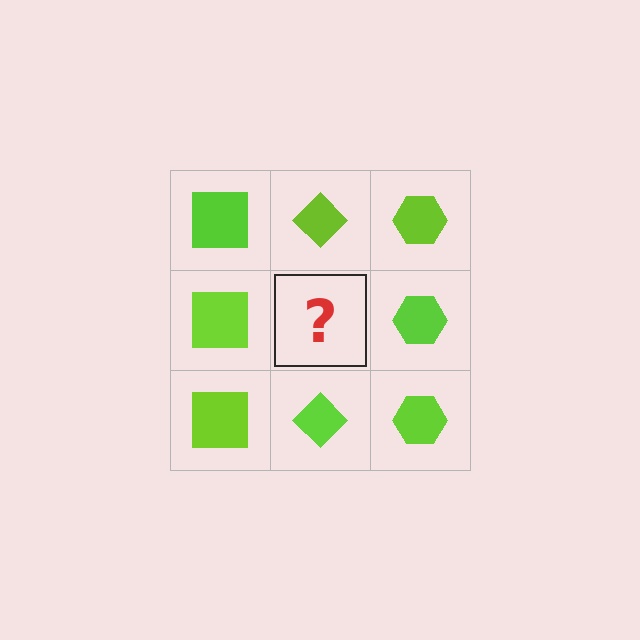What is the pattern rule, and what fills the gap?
The rule is that each column has a consistent shape. The gap should be filled with a lime diamond.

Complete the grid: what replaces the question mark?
The question mark should be replaced with a lime diamond.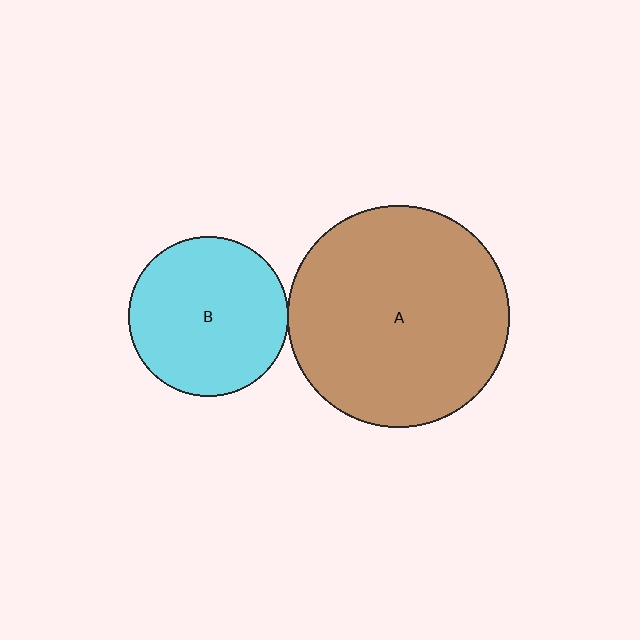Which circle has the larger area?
Circle A (brown).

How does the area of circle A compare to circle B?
Approximately 1.9 times.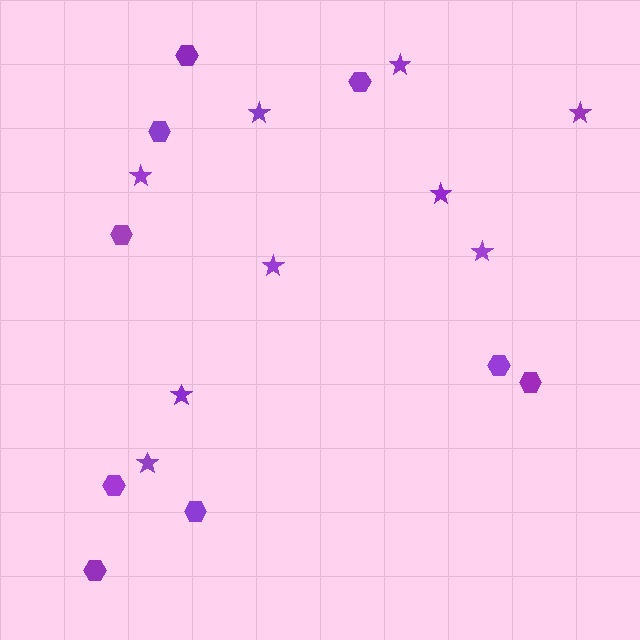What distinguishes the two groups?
There are 2 groups: one group of stars (9) and one group of hexagons (9).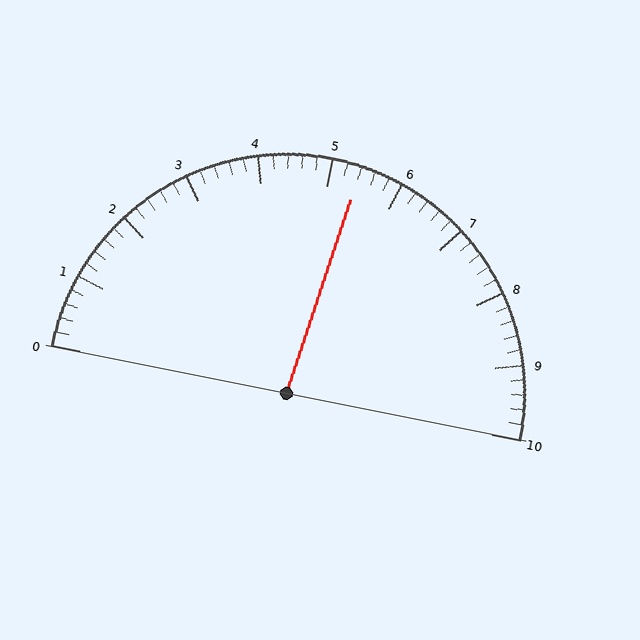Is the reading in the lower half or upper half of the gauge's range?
The reading is in the upper half of the range (0 to 10).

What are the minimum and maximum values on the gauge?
The gauge ranges from 0 to 10.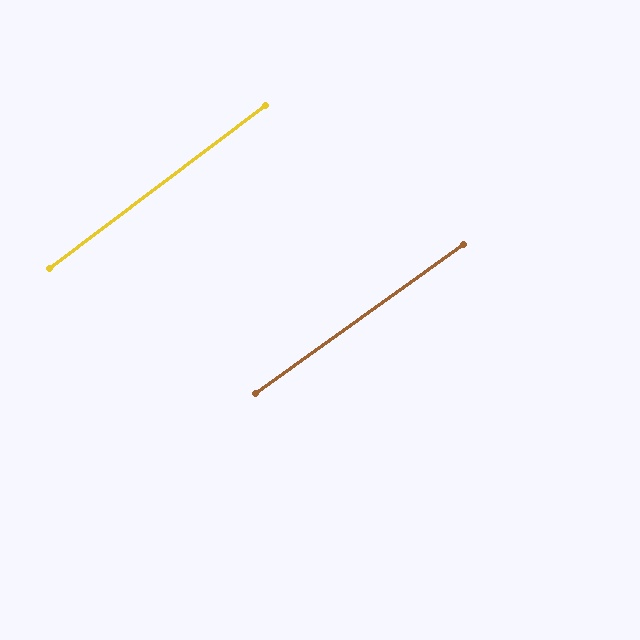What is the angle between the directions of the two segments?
Approximately 1 degree.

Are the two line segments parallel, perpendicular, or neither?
Parallel — their directions differ by only 1.3°.